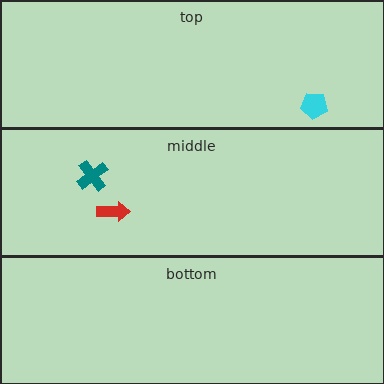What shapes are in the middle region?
The red arrow, the teal cross.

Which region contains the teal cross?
The middle region.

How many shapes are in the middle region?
2.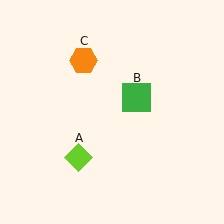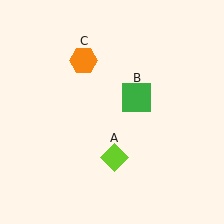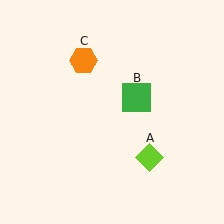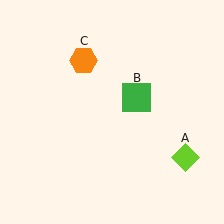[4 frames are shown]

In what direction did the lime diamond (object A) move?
The lime diamond (object A) moved right.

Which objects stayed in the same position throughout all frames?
Green square (object B) and orange hexagon (object C) remained stationary.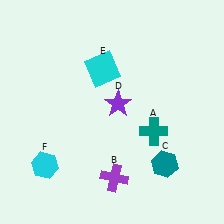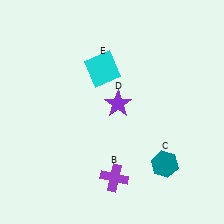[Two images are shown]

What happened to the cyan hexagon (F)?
The cyan hexagon (F) was removed in Image 2. It was in the bottom-left area of Image 1.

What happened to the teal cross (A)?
The teal cross (A) was removed in Image 2. It was in the bottom-right area of Image 1.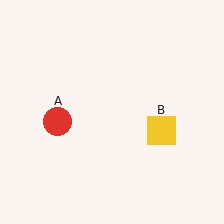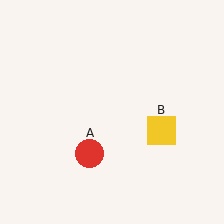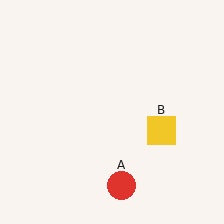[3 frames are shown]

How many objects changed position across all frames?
1 object changed position: red circle (object A).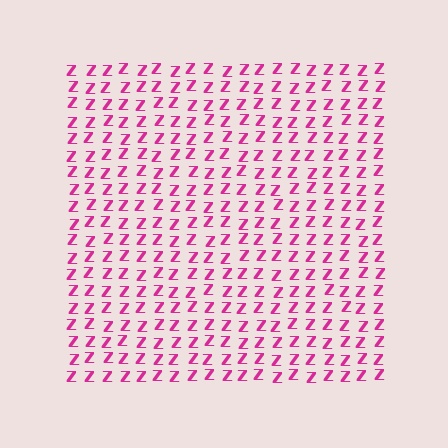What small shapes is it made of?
It is made of small letter Z's.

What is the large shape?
The large shape is a square.